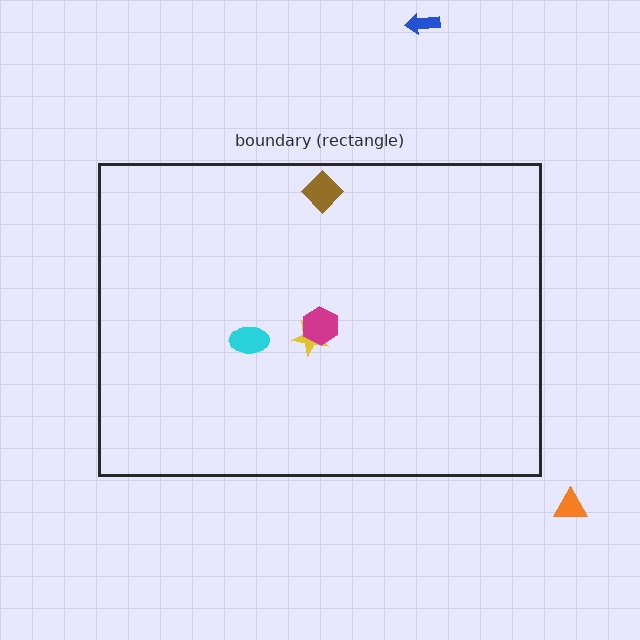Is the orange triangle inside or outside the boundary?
Outside.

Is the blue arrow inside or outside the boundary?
Outside.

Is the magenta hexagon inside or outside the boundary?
Inside.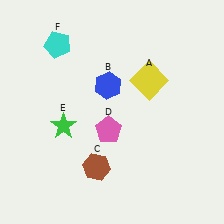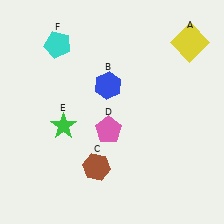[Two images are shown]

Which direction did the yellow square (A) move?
The yellow square (A) moved right.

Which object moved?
The yellow square (A) moved right.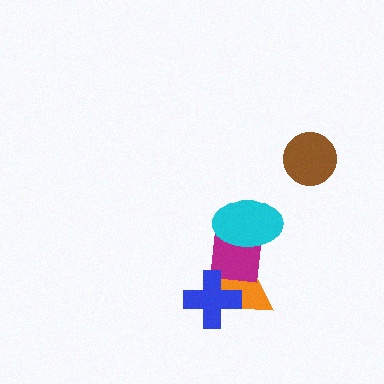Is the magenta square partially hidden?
Yes, it is partially covered by another shape.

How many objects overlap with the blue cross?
2 objects overlap with the blue cross.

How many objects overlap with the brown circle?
0 objects overlap with the brown circle.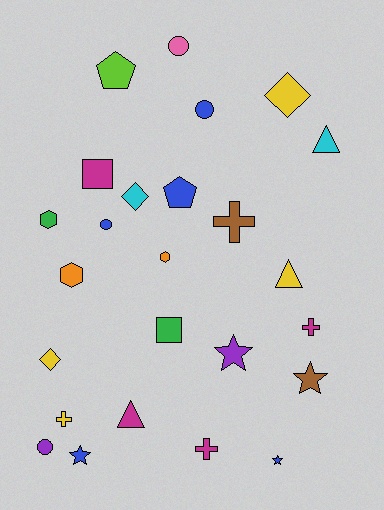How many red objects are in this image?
There are no red objects.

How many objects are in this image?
There are 25 objects.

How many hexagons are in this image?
There are 3 hexagons.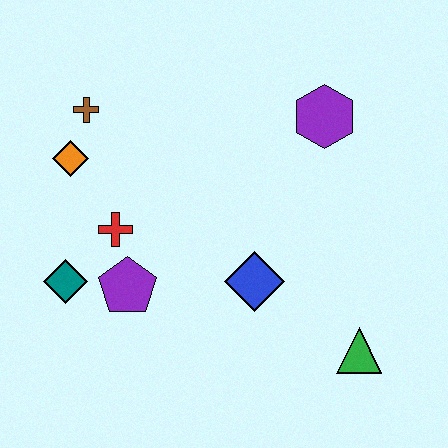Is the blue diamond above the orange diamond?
No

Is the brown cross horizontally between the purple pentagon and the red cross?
No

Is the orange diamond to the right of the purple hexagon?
No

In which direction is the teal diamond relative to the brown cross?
The teal diamond is below the brown cross.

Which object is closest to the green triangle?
The blue diamond is closest to the green triangle.